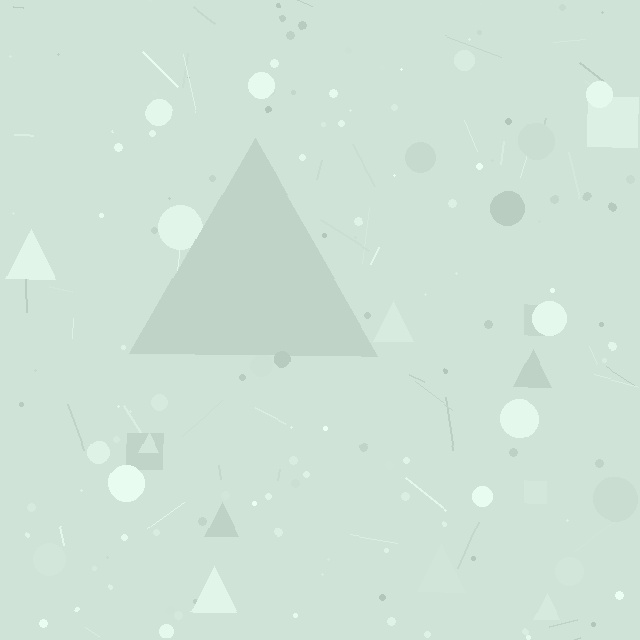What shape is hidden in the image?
A triangle is hidden in the image.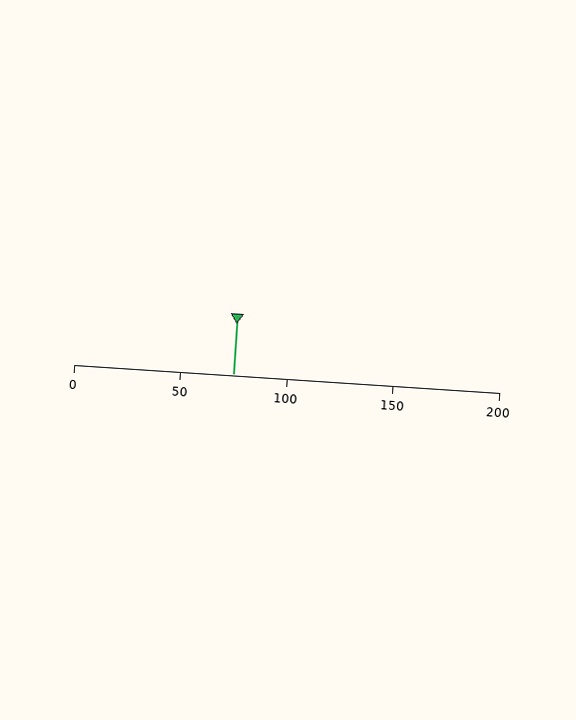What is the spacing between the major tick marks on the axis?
The major ticks are spaced 50 apart.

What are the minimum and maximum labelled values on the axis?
The axis runs from 0 to 200.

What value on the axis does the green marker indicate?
The marker indicates approximately 75.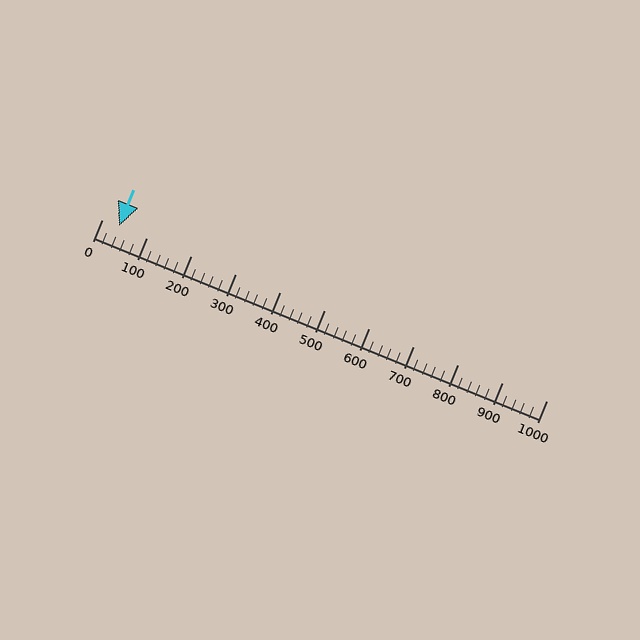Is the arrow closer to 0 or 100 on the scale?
The arrow is closer to 0.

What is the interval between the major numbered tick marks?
The major tick marks are spaced 100 units apart.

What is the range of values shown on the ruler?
The ruler shows values from 0 to 1000.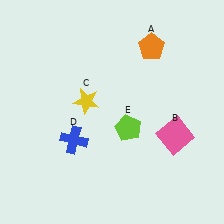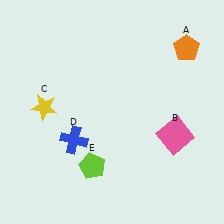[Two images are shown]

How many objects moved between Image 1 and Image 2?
3 objects moved between the two images.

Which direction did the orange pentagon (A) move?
The orange pentagon (A) moved right.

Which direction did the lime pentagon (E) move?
The lime pentagon (E) moved down.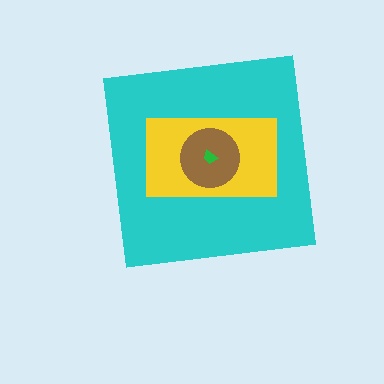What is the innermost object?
The green trapezoid.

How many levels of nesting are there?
4.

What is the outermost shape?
The cyan square.